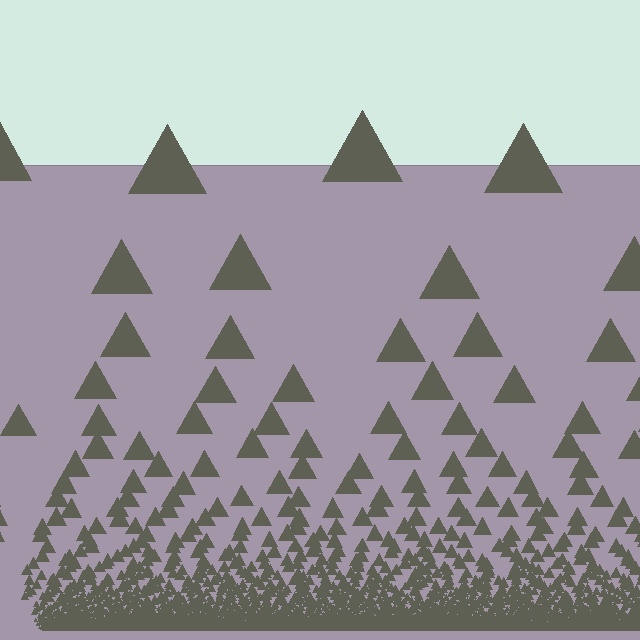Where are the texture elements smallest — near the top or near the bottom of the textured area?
Near the bottom.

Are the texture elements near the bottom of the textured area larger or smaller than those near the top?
Smaller. The gradient is inverted — elements near the bottom are smaller and denser.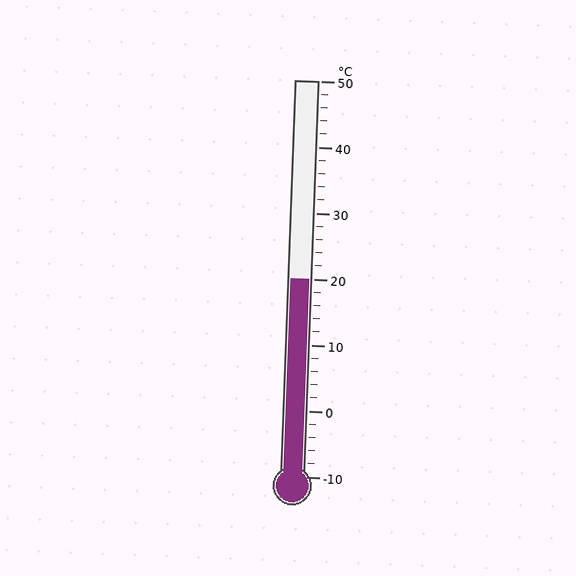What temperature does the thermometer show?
The thermometer shows approximately 20°C.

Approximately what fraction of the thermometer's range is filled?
The thermometer is filled to approximately 50% of its range.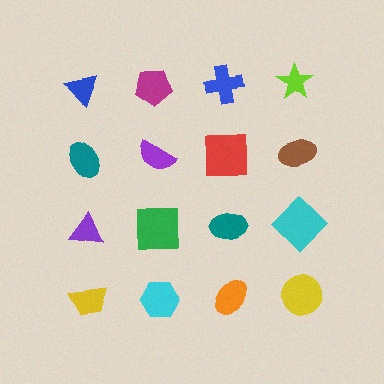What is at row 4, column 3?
An orange ellipse.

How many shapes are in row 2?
4 shapes.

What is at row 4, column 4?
A yellow circle.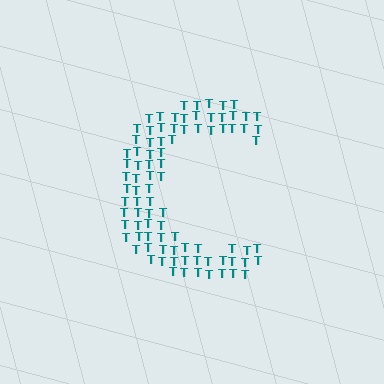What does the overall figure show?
The overall figure shows the letter C.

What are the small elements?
The small elements are letter T's.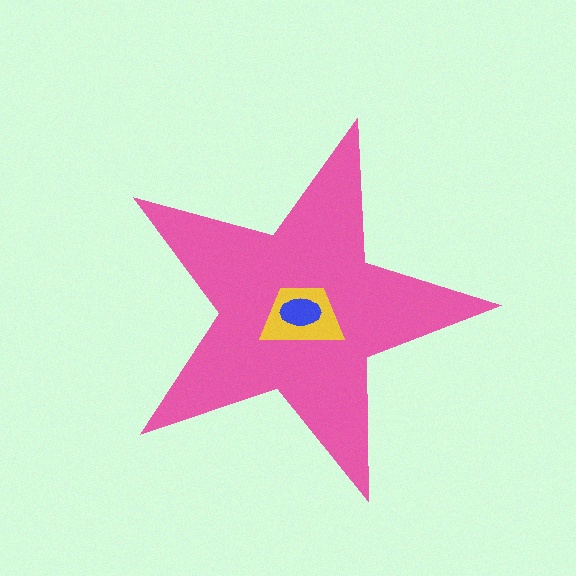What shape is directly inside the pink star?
The yellow trapezoid.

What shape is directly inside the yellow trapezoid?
The blue ellipse.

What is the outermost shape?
The pink star.